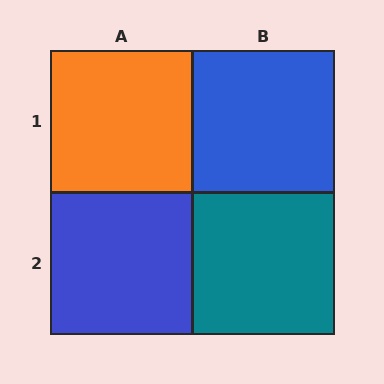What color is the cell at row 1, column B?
Blue.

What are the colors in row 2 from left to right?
Blue, teal.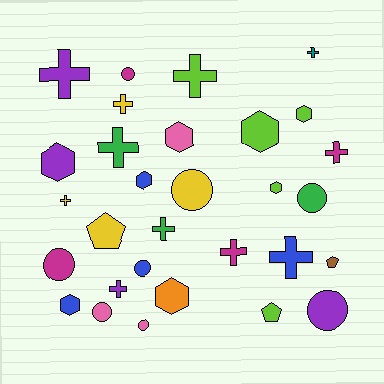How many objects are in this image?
There are 30 objects.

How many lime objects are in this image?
There are 5 lime objects.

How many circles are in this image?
There are 8 circles.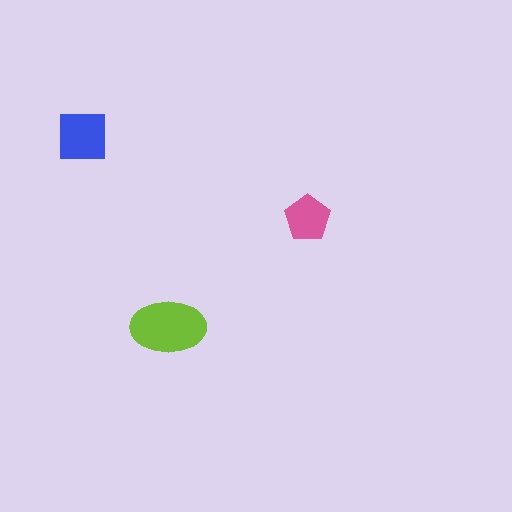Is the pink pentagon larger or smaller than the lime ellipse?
Smaller.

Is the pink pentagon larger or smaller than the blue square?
Smaller.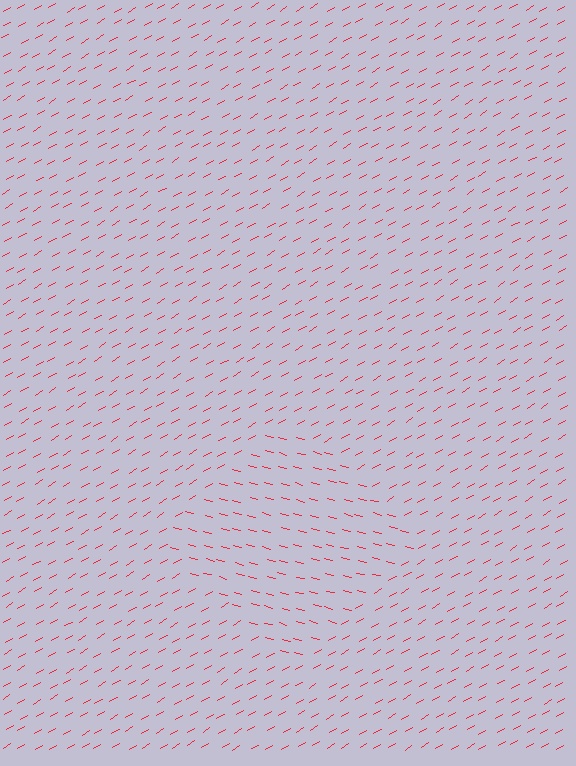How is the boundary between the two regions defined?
The boundary is defined purely by a change in line orientation (approximately 45 degrees difference). All lines are the same color and thickness.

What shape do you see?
I see a diamond.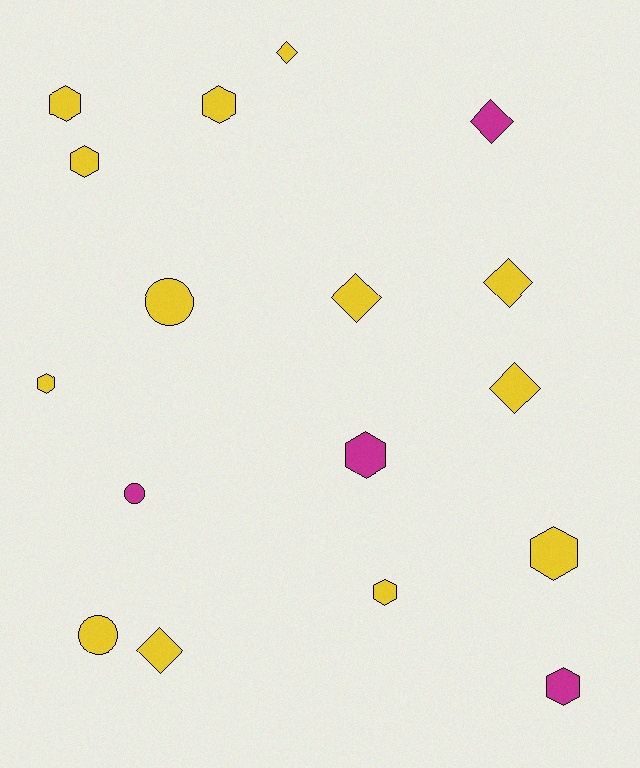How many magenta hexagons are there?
There are 2 magenta hexagons.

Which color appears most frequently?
Yellow, with 13 objects.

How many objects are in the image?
There are 17 objects.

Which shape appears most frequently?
Hexagon, with 8 objects.